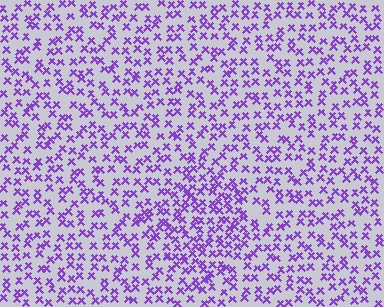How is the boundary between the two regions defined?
The boundary is defined by a change in element density (approximately 1.6x ratio). All elements are the same color, size, and shape.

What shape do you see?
I see a diamond.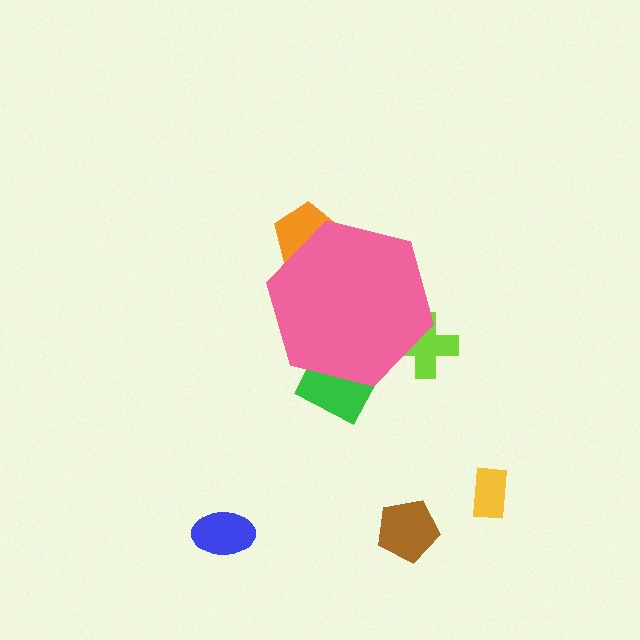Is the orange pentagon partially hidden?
Yes, the orange pentagon is partially hidden behind the pink hexagon.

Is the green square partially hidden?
Yes, the green square is partially hidden behind the pink hexagon.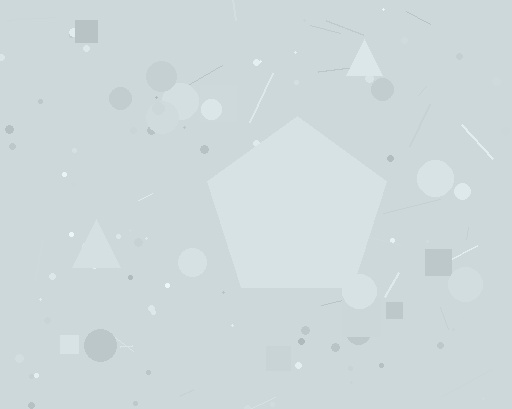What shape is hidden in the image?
A pentagon is hidden in the image.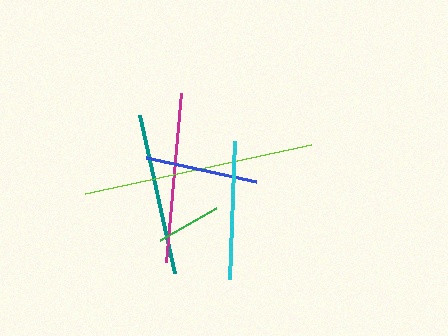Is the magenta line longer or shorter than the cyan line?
The magenta line is longer than the cyan line.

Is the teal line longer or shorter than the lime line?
The lime line is longer than the teal line.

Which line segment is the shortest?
The green line is the shortest at approximately 65 pixels.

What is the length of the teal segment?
The teal segment is approximately 162 pixels long.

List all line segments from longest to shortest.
From longest to shortest: lime, magenta, teal, cyan, blue, green.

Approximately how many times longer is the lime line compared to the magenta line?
The lime line is approximately 1.4 times the length of the magenta line.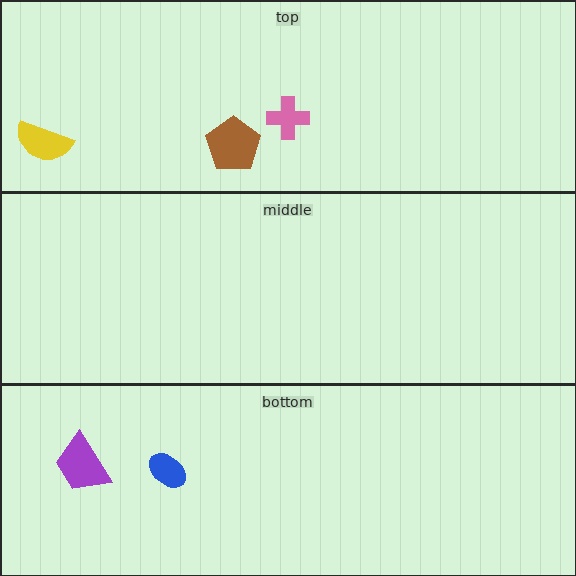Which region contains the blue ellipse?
The bottom region.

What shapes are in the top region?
The yellow semicircle, the pink cross, the brown pentagon.